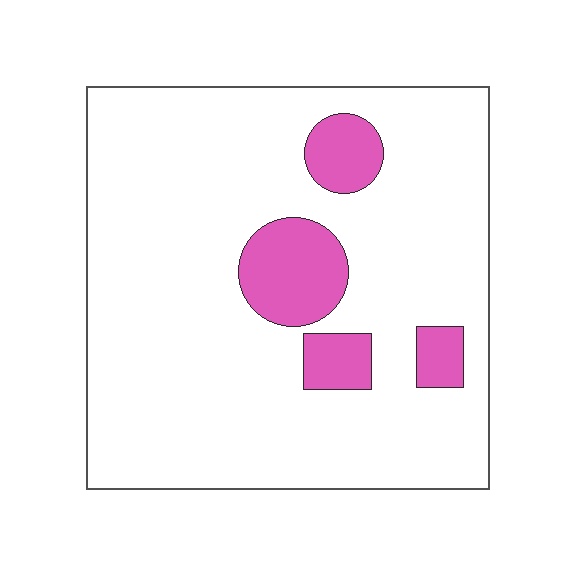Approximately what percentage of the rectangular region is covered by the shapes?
Approximately 15%.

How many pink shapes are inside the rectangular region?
4.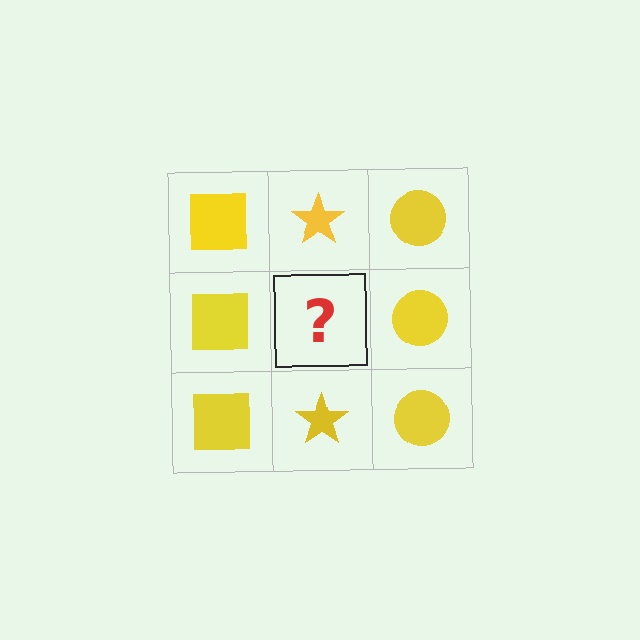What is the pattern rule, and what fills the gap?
The rule is that each column has a consistent shape. The gap should be filled with a yellow star.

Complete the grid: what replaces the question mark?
The question mark should be replaced with a yellow star.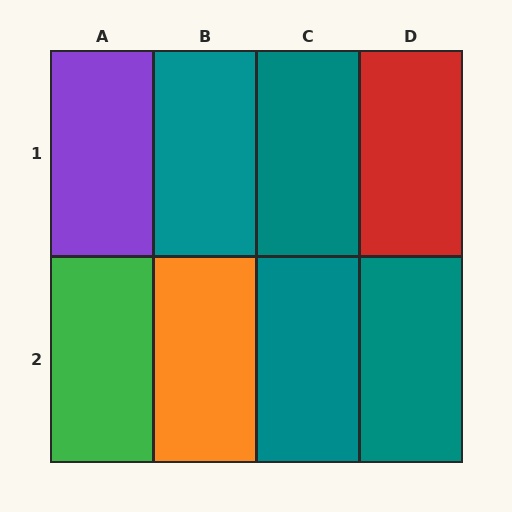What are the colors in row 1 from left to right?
Purple, teal, teal, red.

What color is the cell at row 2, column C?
Teal.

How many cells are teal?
4 cells are teal.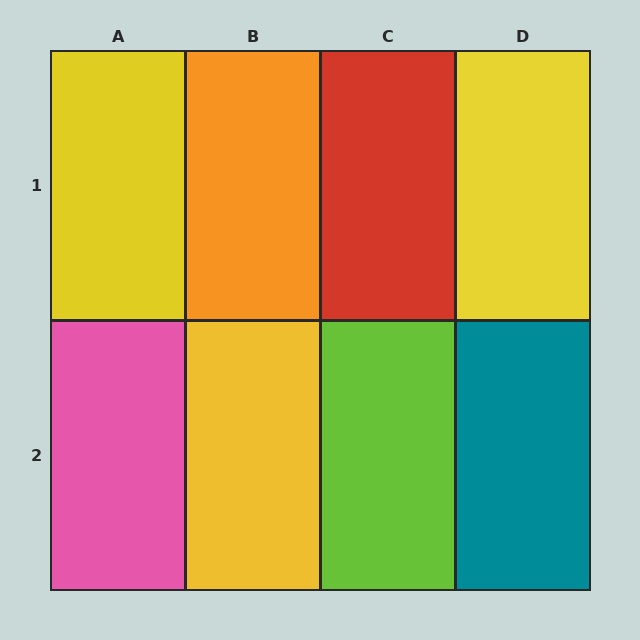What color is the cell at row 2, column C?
Lime.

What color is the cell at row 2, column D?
Teal.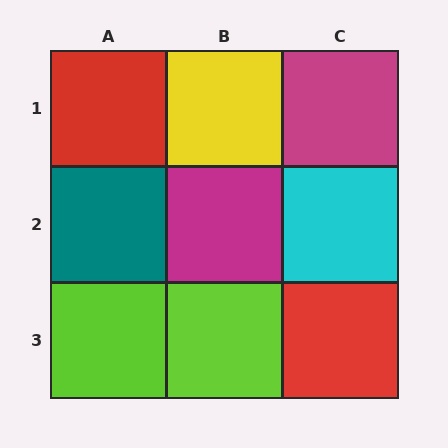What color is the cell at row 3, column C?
Red.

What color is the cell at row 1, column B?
Yellow.